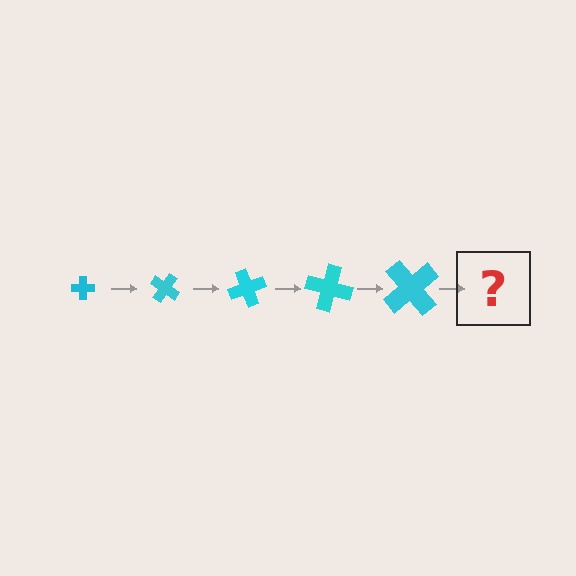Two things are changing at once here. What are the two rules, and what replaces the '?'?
The two rules are that the cross grows larger each step and it rotates 35 degrees each step. The '?' should be a cross, larger than the previous one and rotated 175 degrees from the start.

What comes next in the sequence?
The next element should be a cross, larger than the previous one and rotated 175 degrees from the start.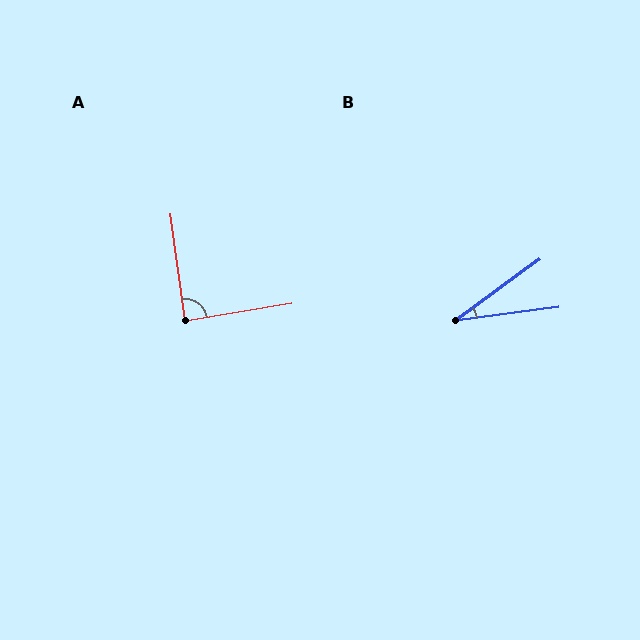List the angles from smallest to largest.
B (29°), A (88°).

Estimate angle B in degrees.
Approximately 29 degrees.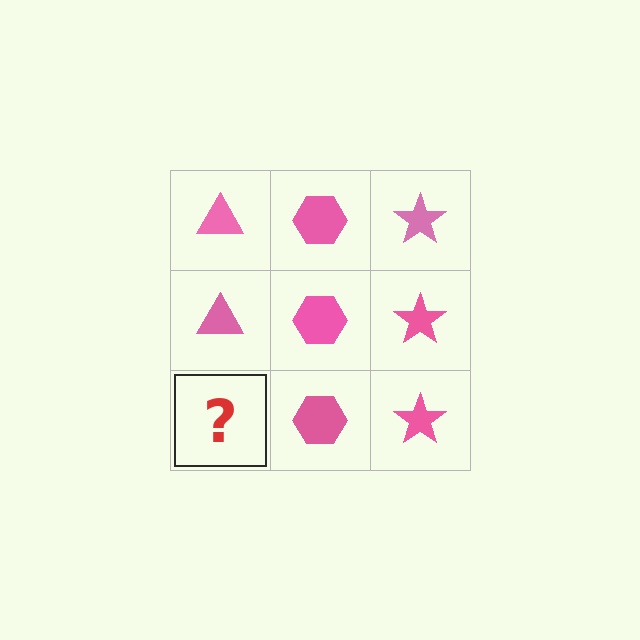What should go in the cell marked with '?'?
The missing cell should contain a pink triangle.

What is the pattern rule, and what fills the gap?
The rule is that each column has a consistent shape. The gap should be filled with a pink triangle.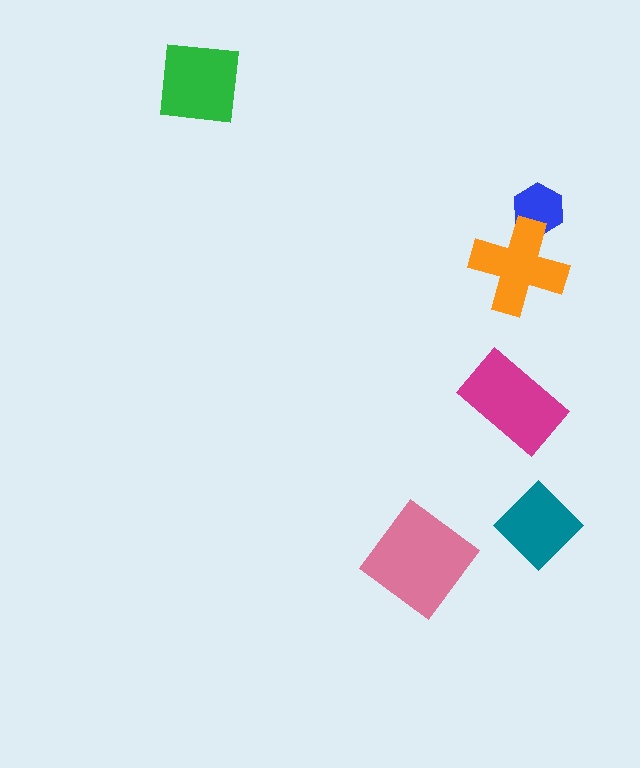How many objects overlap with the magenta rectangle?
0 objects overlap with the magenta rectangle.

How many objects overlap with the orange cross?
1 object overlaps with the orange cross.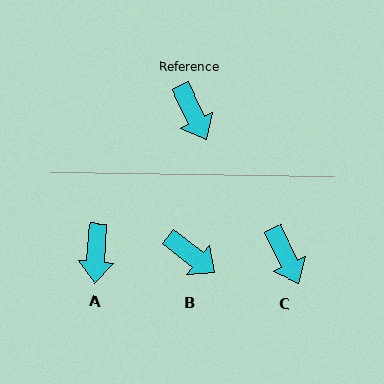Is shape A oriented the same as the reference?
No, it is off by about 29 degrees.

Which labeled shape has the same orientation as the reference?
C.